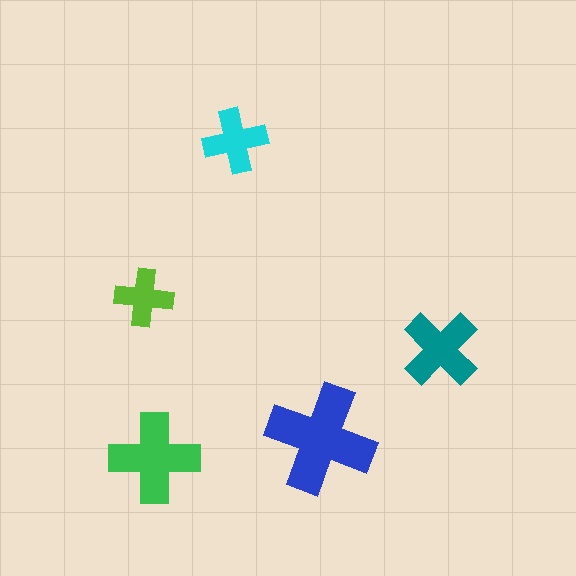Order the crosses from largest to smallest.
the blue one, the green one, the teal one, the cyan one, the lime one.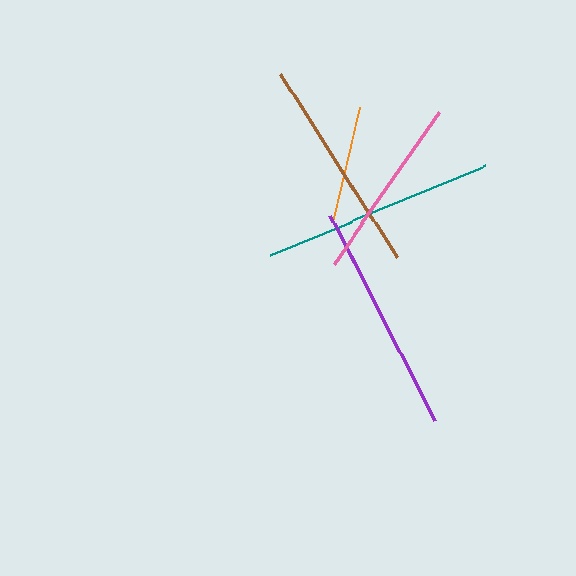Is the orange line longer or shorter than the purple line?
The purple line is longer than the orange line.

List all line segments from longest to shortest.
From longest to shortest: teal, purple, brown, pink, orange.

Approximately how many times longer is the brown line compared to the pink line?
The brown line is approximately 1.2 times the length of the pink line.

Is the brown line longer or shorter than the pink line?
The brown line is longer than the pink line.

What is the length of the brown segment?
The brown segment is approximately 218 pixels long.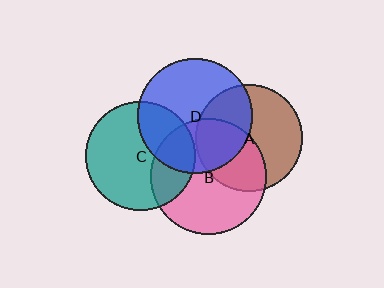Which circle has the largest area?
Circle B (pink).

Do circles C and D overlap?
Yes.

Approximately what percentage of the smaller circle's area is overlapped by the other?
Approximately 30%.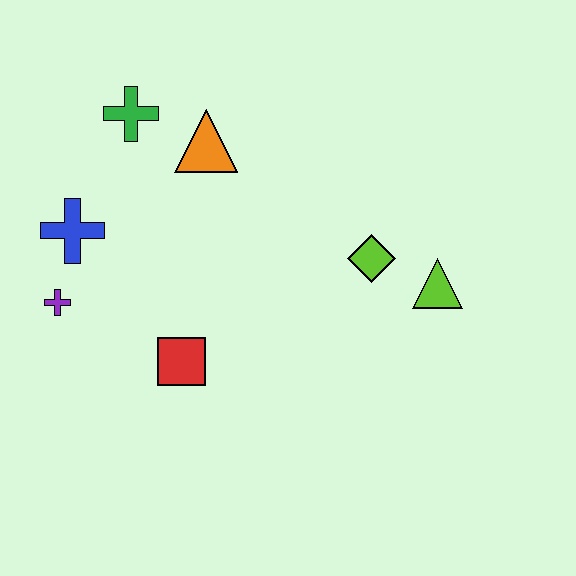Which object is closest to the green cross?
The orange triangle is closest to the green cross.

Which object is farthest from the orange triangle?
The lime triangle is farthest from the orange triangle.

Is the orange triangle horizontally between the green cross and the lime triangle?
Yes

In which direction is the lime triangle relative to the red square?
The lime triangle is to the right of the red square.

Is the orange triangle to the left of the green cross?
No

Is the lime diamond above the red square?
Yes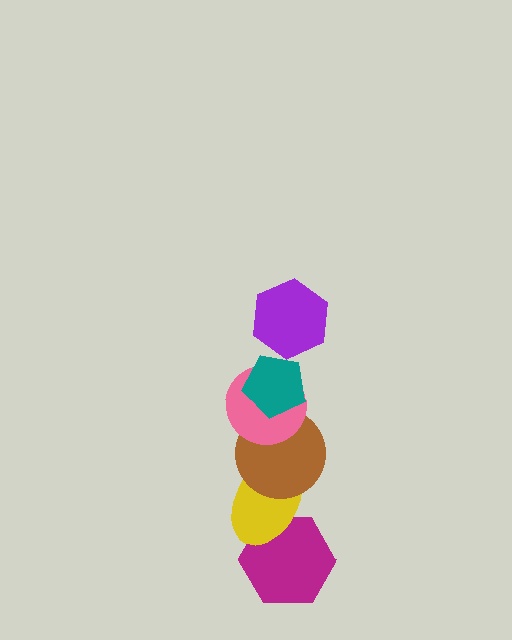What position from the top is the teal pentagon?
The teal pentagon is 2nd from the top.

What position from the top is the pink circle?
The pink circle is 3rd from the top.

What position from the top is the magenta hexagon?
The magenta hexagon is 6th from the top.